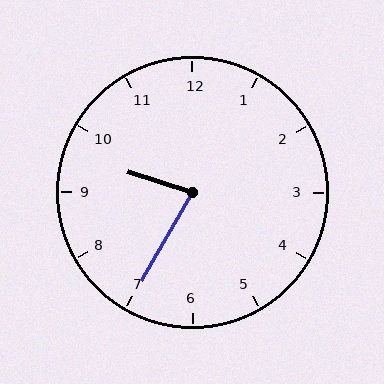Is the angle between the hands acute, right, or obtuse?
It is acute.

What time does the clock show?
9:35.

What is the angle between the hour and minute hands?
Approximately 78 degrees.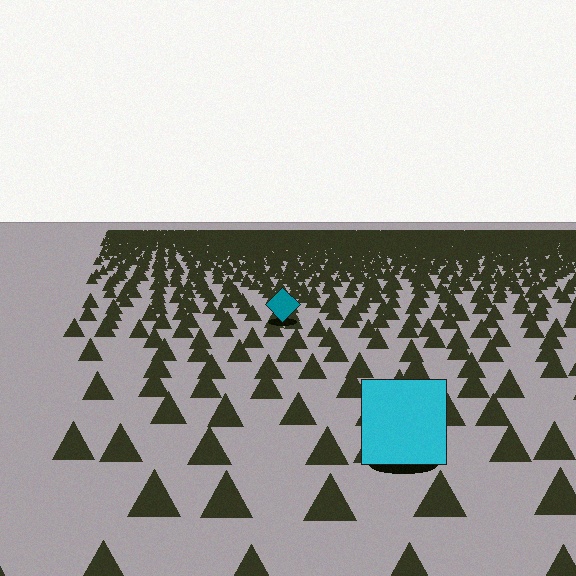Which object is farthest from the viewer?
The teal diamond is farthest from the viewer. It appears smaller and the ground texture around it is denser.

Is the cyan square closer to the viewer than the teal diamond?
Yes. The cyan square is closer — you can tell from the texture gradient: the ground texture is coarser near it.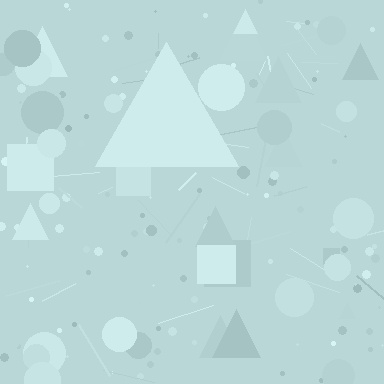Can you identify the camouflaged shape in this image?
The camouflaged shape is a triangle.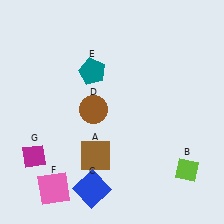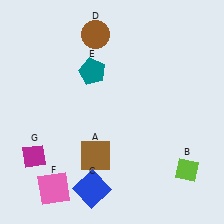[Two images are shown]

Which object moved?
The brown circle (D) moved up.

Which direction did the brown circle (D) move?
The brown circle (D) moved up.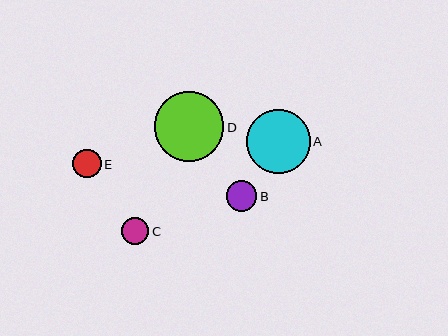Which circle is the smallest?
Circle C is the smallest with a size of approximately 27 pixels.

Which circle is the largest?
Circle D is the largest with a size of approximately 69 pixels.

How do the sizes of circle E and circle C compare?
Circle E and circle C are approximately the same size.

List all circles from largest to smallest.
From largest to smallest: D, A, B, E, C.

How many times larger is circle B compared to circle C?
Circle B is approximately 1.1 times the size of circle C.